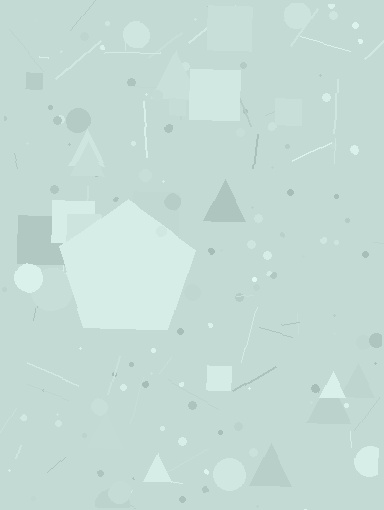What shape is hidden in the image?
A pentagon is hidden in the image.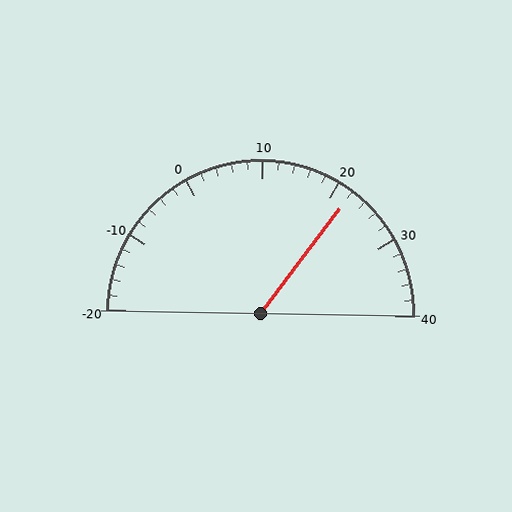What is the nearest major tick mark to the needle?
The nearest major tick mark is 20.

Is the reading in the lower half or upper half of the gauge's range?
The reading is in the upper half of the range (-20 to 40).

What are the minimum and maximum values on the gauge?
The gauge ranges from -20 to 40.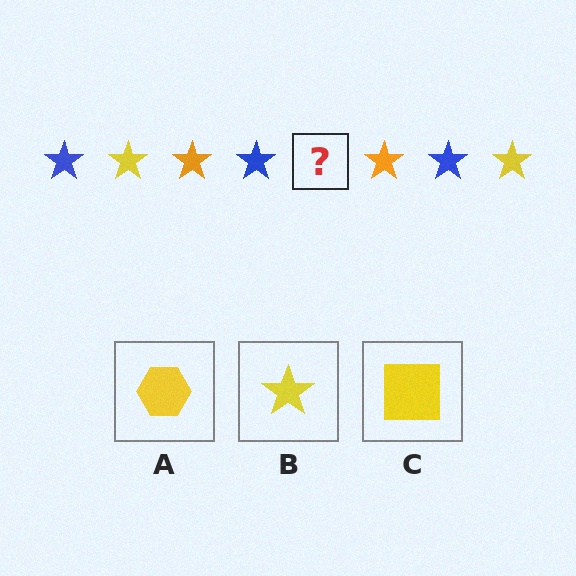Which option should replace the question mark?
Option B.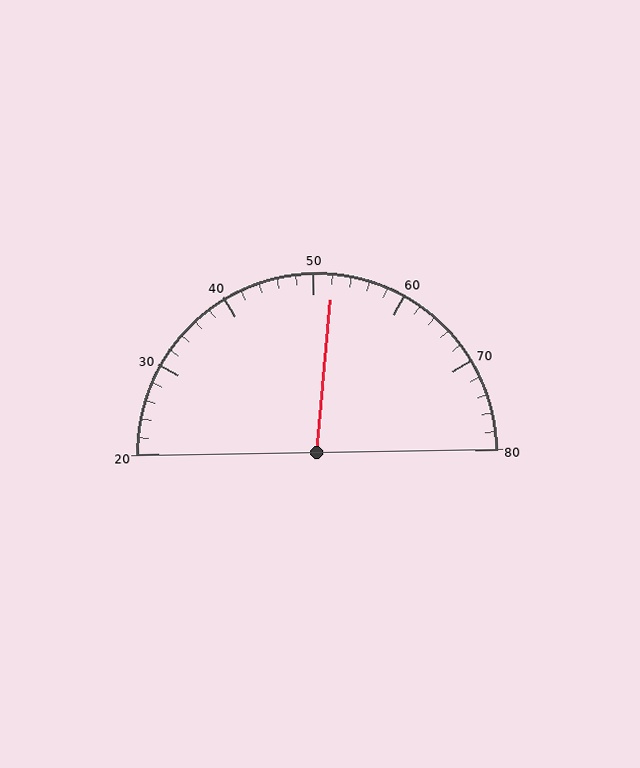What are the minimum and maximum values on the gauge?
The gauge ranges from 20 to 80.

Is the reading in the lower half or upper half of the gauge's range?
The reading is in the upper half of the range (20 to 80).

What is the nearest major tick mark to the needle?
The nearest major tick mark is 50.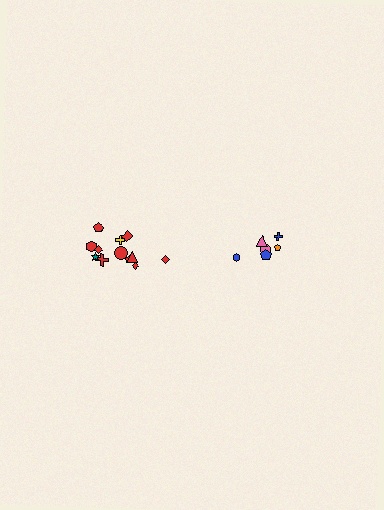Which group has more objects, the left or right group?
The left group.